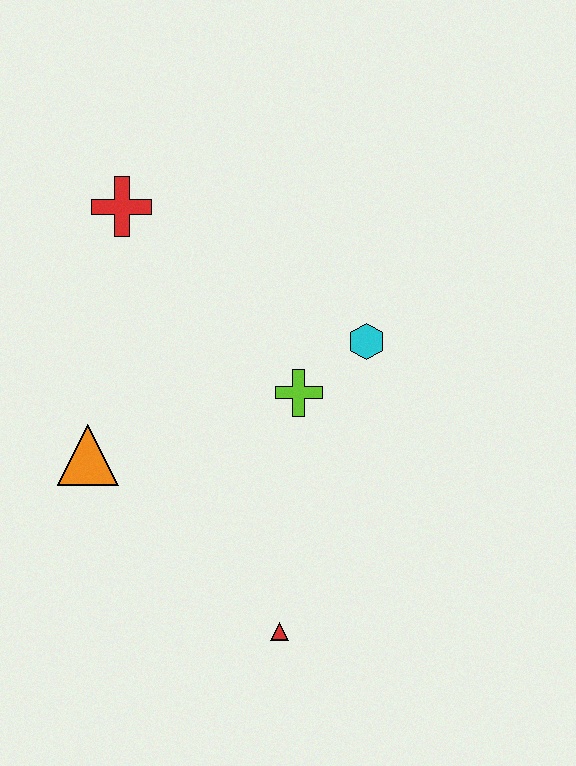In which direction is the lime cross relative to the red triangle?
The lime cross is above the red triangle.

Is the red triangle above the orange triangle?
No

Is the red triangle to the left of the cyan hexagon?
Yes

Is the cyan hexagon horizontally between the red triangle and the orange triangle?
No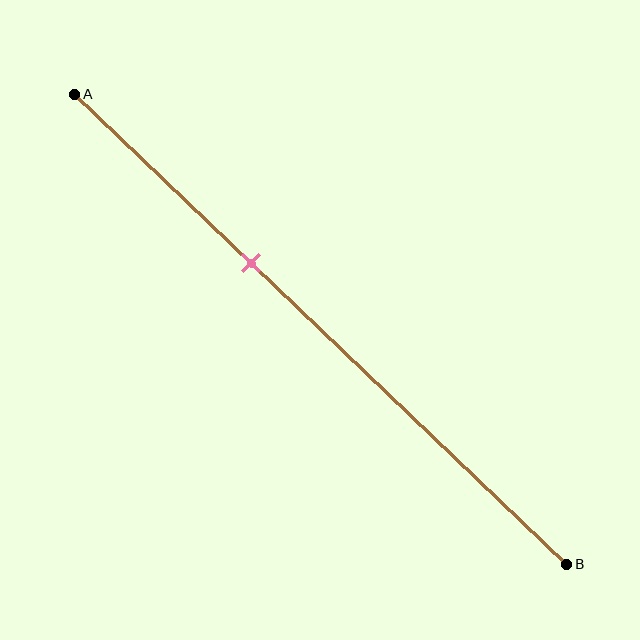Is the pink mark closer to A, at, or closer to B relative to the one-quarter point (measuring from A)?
The pink mark is closer to point B than the one-quarter point of segment AB.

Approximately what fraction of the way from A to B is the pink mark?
The pink mark is approximately 35% of the way from A to B.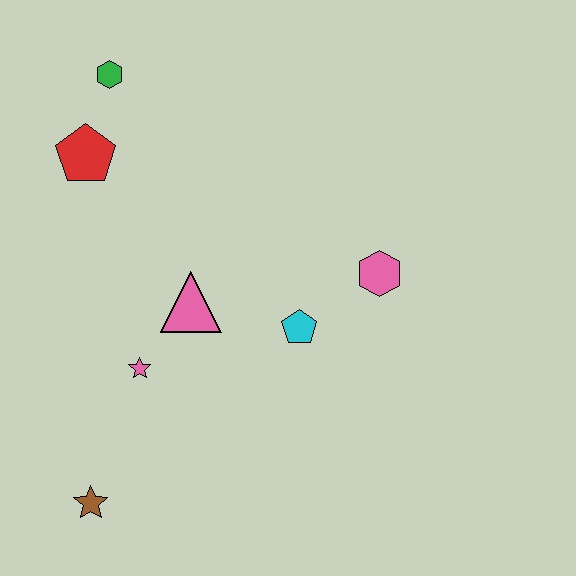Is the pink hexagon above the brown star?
Yes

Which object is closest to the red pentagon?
The green hexagon is closest to the red pentagon.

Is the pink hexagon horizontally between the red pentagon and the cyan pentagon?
No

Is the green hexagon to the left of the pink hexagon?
Yes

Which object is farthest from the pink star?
The green hexagon is farthest from the pink star.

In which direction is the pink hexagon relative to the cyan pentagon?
The pink hexagon is to the right of the cyan pentagon.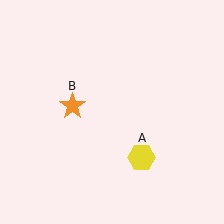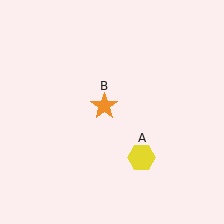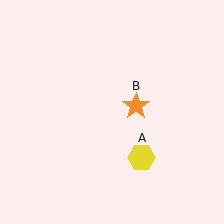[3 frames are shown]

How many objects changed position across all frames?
1 object changed position: orange star (object B).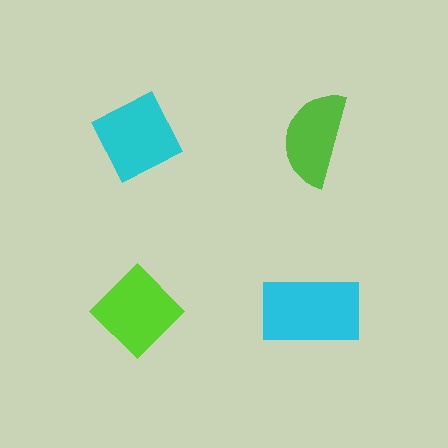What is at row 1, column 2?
A lime semicircle.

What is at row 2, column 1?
A lime diamond.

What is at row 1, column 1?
A cyan diamond.